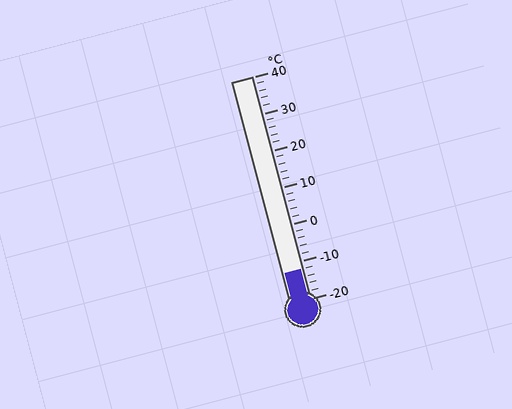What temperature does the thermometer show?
The thermometer shows approximately -12°C.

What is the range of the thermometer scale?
The thermometer scale ranges from -20°C to 40°C.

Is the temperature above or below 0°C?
The temperature is below 0°C.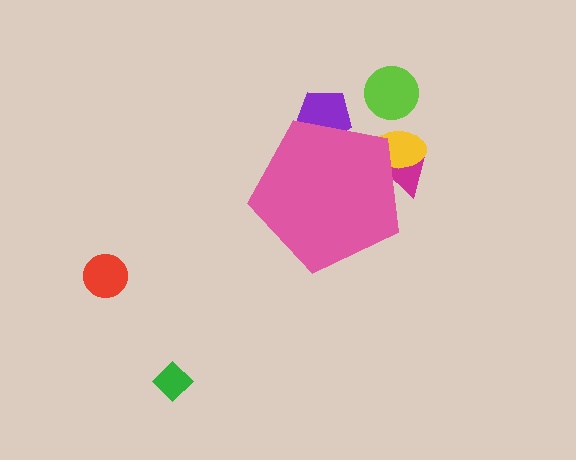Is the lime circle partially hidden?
No, the lime circle is fully visible.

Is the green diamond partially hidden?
No, the green diamond is fully visible.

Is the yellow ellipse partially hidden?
Yes, the yellow ellipse is partially hidden behind the pink pentagon.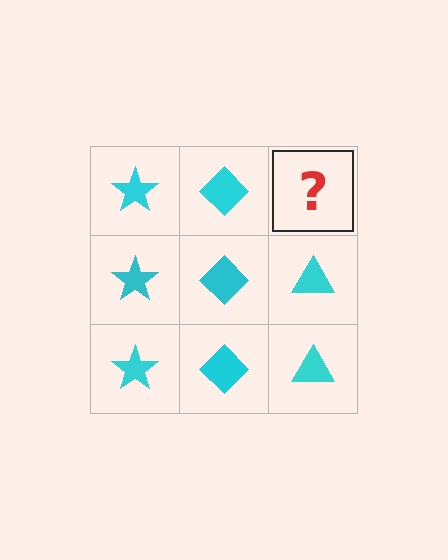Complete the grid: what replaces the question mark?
The question mark should be replaced with a cyan triangle.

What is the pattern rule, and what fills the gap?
The rule is that each column has a consistent shape. The gap should be filled with a cyan triangle.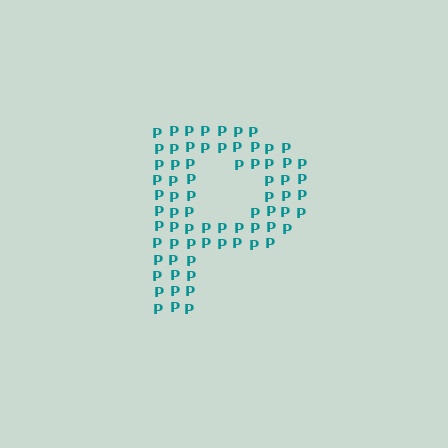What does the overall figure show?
The overall figure shows the letter P.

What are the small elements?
The small elements are letter P's.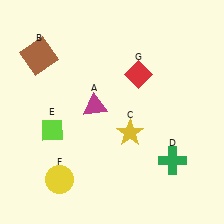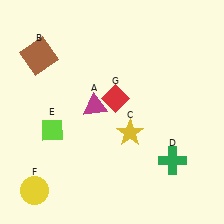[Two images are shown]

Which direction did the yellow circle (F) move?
The yellow circle (F) moved left.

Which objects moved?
The objects that moved are: the yellow circle (F), the red diamond (G).